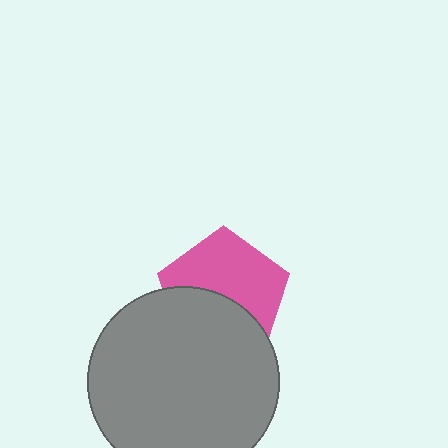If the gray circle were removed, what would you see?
You would see the complete pink pentagon.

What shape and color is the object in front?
The object in front is a gray circle.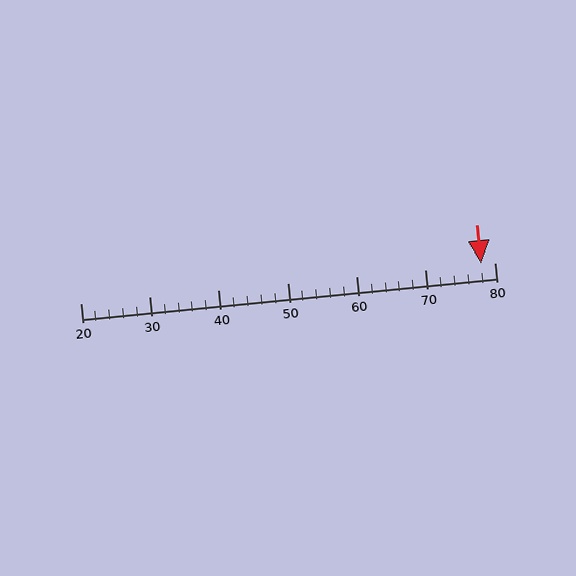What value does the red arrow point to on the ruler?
The red arrow points to approximately 78.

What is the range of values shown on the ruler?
The ruler shows values from 20 to 80.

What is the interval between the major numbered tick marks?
The major tick marks are spaced 10 units apart.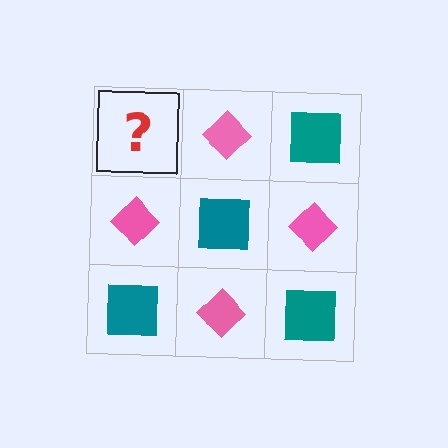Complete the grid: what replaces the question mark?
The question mark should be replaced with a teal square.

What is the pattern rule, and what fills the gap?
The rule is that it alternates teal square and pink diamond in a checkerboard pattern. The gap should be filled with a teal square.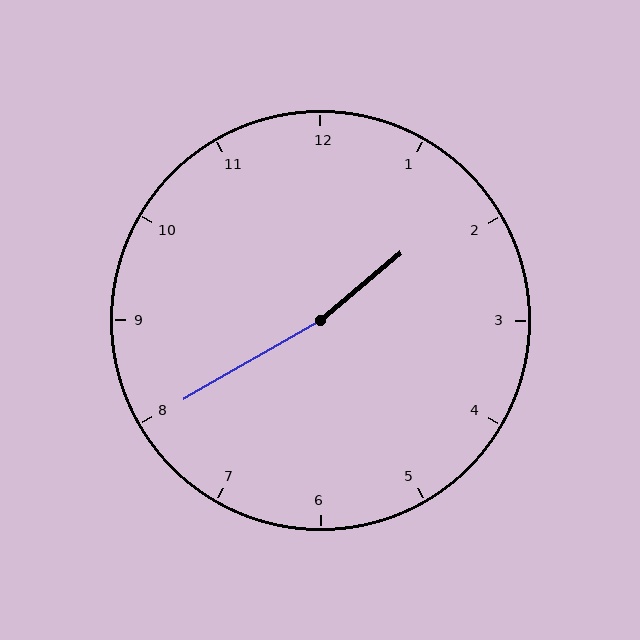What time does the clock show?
1:40.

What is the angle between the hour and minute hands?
Approximately 170 degrees.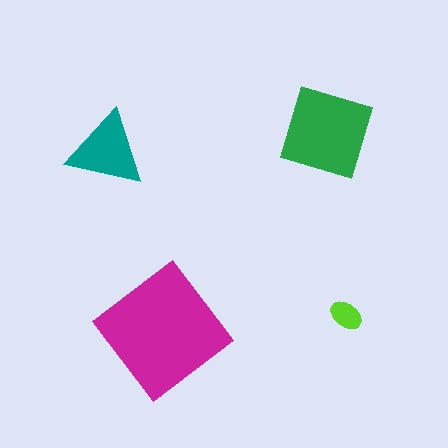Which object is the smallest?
The lime ellipse.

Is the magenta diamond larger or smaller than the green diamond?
Larger.